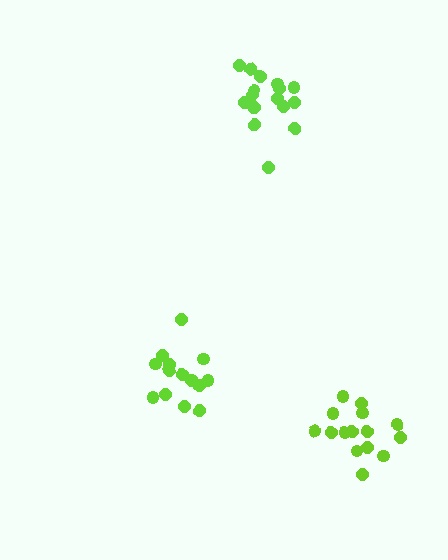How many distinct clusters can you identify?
There are 3 distinct clusters.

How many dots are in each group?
Group 1: 15 dots, Group 2: 14 dots, Group 3: 17 dots (46 total).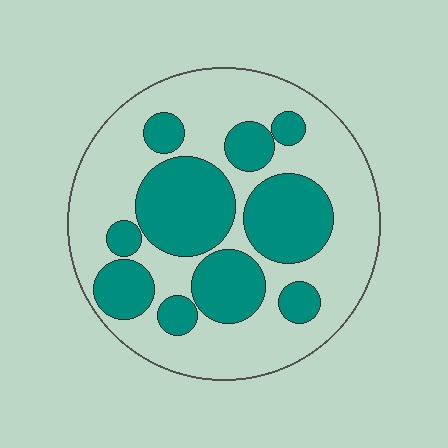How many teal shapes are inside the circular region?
10.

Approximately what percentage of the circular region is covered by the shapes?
Approximately 40%.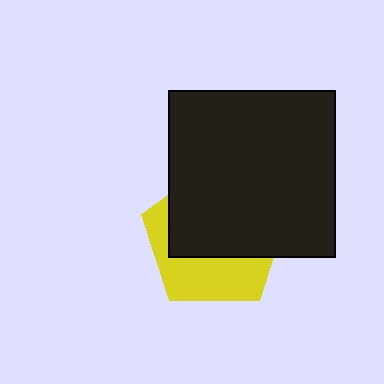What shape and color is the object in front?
The object in front is a black square.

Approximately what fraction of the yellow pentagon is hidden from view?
Roughly 60% of the yellow pentagon is hidden behind the black square.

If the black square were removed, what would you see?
You would see the complete yellow pentagon.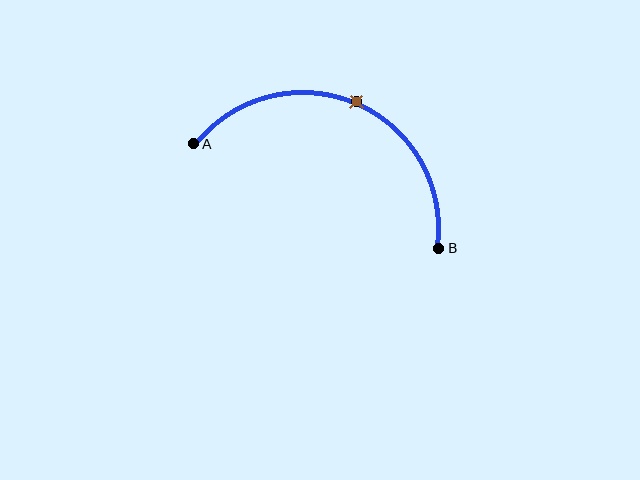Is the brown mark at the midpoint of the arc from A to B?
Yes. The brown mark lies on the arc at equal arc-length from both A and B — it is the arc midpoint.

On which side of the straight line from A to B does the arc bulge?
The arc bulges above the straight line connecting A and B.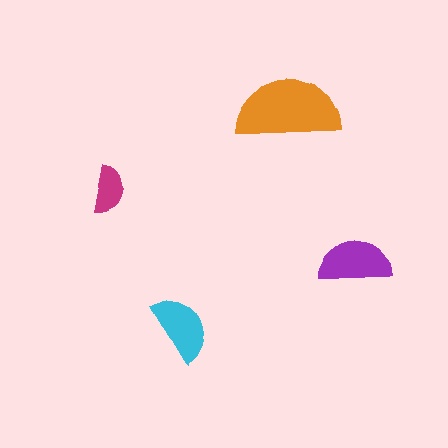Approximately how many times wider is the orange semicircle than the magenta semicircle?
About 2 times wider.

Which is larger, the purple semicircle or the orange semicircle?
The orange one.